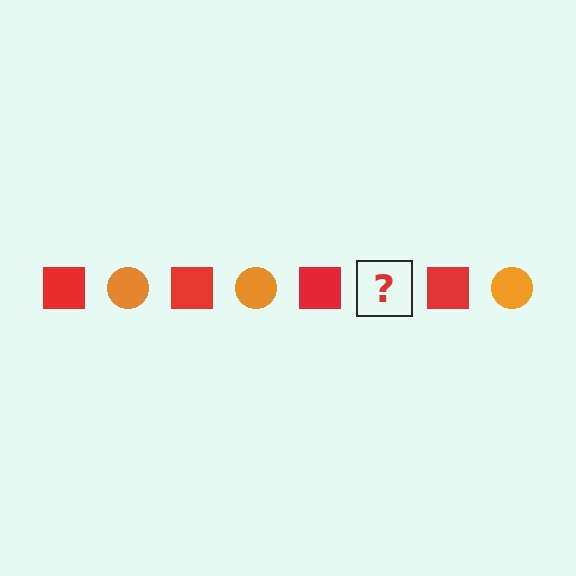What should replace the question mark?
The question mark should be replaced with an orange circle.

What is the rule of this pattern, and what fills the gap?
The rule is that the pattern alternates between red square and orange circle. The gap should be filled with an orange circle.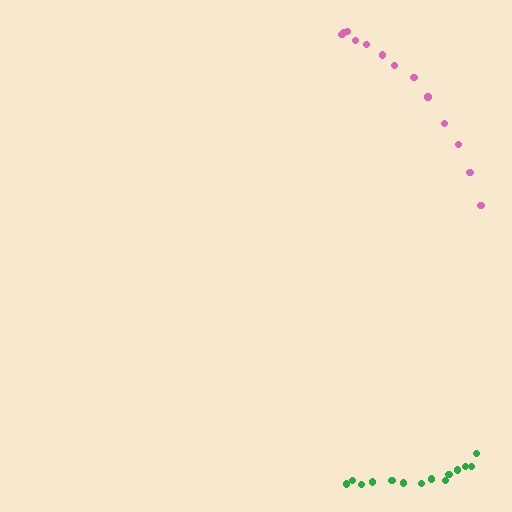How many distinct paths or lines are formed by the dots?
There are 2 distinct paths.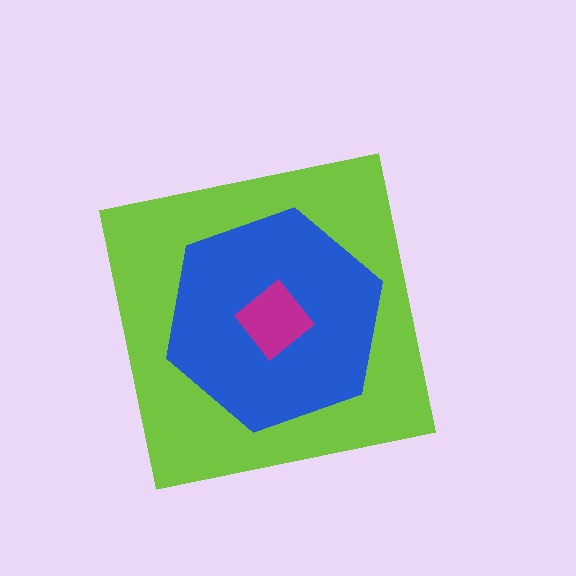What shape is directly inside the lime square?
The blue hexagon.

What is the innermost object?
The magenta diamond.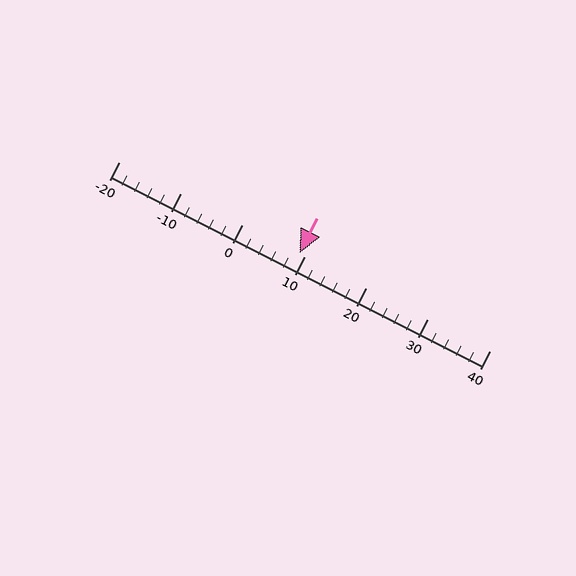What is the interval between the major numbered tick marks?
The major tick marks are spaced 10 units apart.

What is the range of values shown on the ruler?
The ruler shows values from -20 to 40.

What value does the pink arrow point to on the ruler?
The pink arrow points to approximately 9.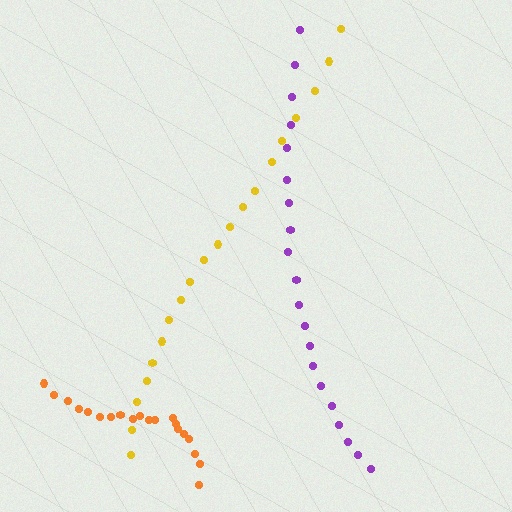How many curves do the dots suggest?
There are 3 distinct paths.